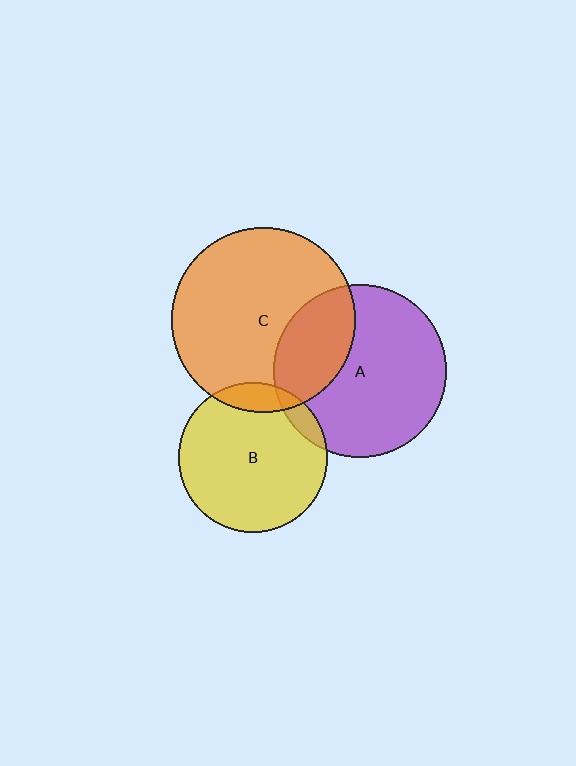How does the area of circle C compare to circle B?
Approximately 1.5 times.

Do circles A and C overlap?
Yes.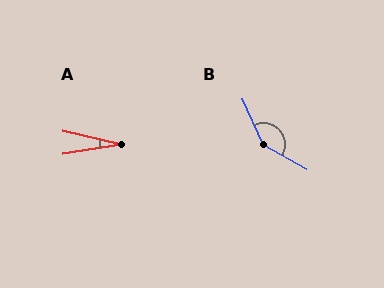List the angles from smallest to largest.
A (22°), B (144°).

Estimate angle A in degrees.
Approximately 22 degrees.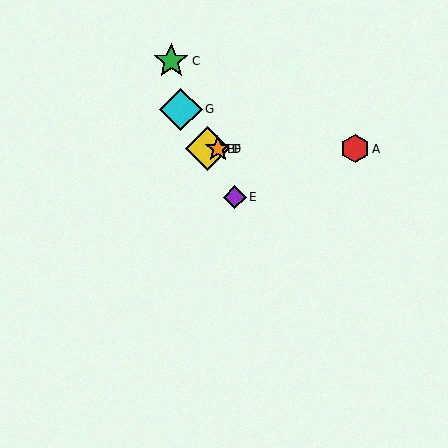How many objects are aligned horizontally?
4 objects (A, B, D, F) are aligned horizontally.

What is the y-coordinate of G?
Object G is at y≈109.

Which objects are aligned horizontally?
Objects A, B, D, F are aligned horizontally.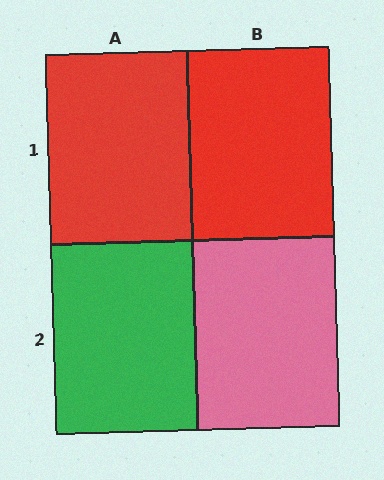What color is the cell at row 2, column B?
Pink.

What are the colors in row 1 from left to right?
Red, red.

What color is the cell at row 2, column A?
Green.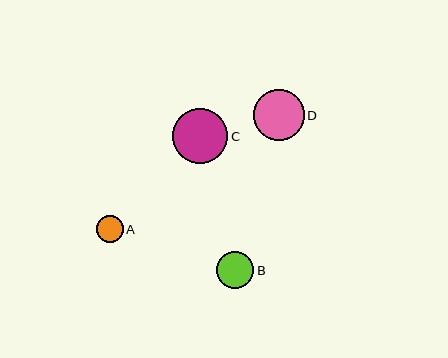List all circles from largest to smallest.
From largest to smallest: C, D, B, A.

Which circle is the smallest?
Circle A is the smallest with a size of approximately 27 pixels.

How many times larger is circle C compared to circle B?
Circle C is approximately 1.5 times the size of circle B.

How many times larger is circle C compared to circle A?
Circle C is approximately 2.1 times the size of circle A.